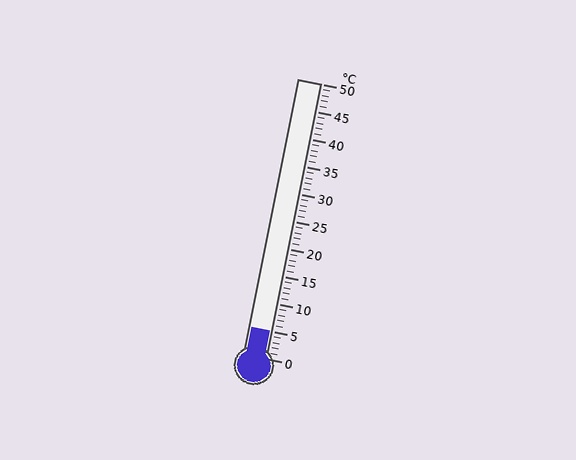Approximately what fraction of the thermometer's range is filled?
The thermometer is filled to approximately 10% of its range.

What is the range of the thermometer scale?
The thermometer scale ranges from 0°C to 50°C.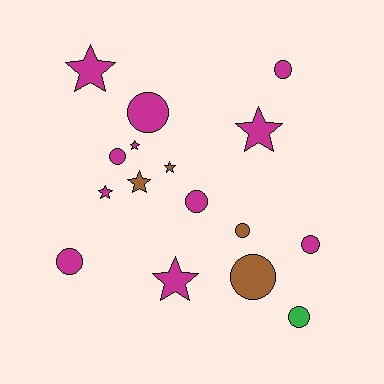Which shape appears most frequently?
Circle, with 9 objects.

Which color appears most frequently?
Magenta, with 11 objects.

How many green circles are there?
There is 1 green circle.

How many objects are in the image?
There are 16 objects.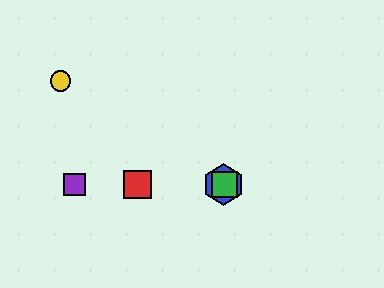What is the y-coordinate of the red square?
The red square is at y≈184.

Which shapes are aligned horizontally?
The red square, the blue hexagon, the green square, the purple square are aligned horizontally.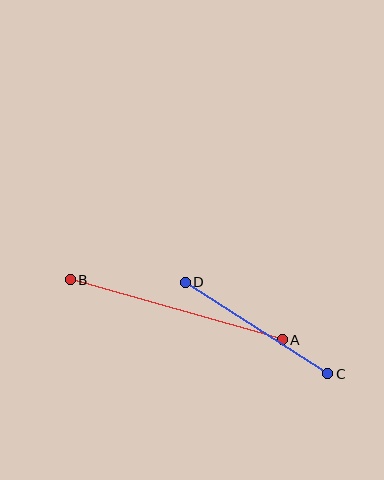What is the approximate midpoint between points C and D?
The midpoint is at approximately (256, 328) pixels.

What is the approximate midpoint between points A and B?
The midpoint is at approximately (176, 310) pixels.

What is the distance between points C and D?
The distance is approximately 169 pixels.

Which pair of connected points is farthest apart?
Points A and B are farthest apart.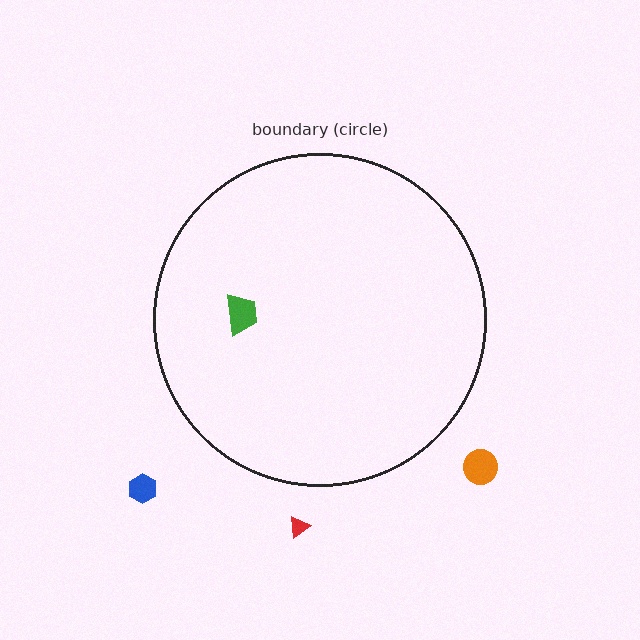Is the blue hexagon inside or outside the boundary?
Outside.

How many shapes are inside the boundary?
1 inside, 3 outside.